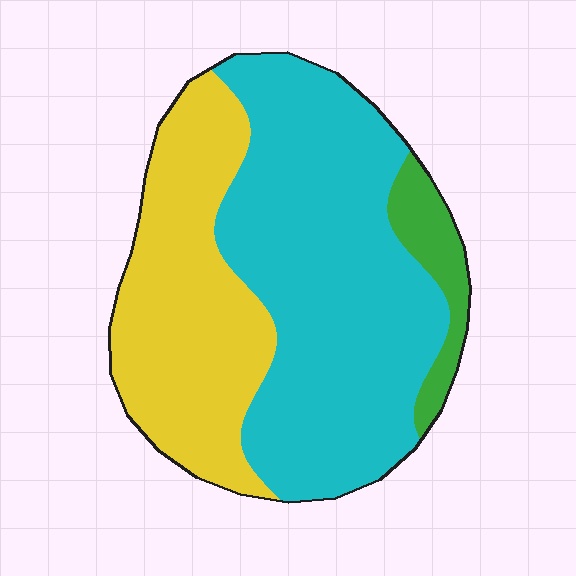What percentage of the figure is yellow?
Yellow covers 35% of the figure.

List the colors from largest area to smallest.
From largest to smallest: cyan, yellow, green.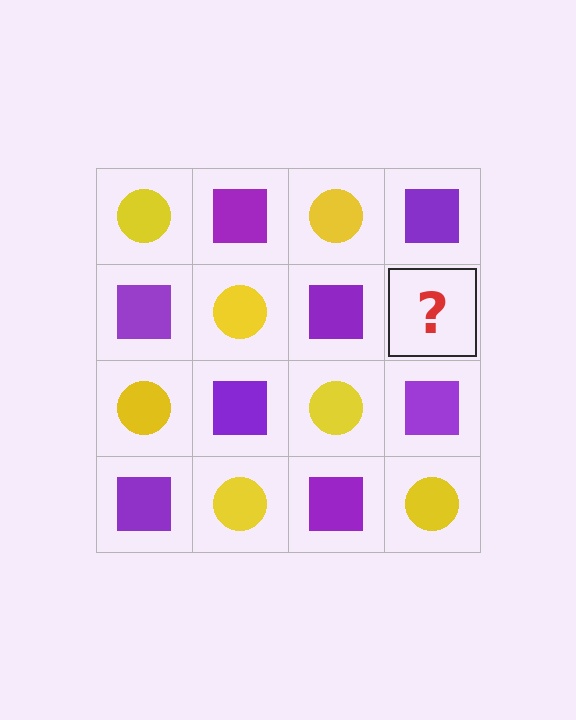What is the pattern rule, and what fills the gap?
The rule is that it alternates yellow circle and purple square in a checkerboard pattern. The gap should be filled with a yellow circle.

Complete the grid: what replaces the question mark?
The question mark should be replaced with a yellow circle.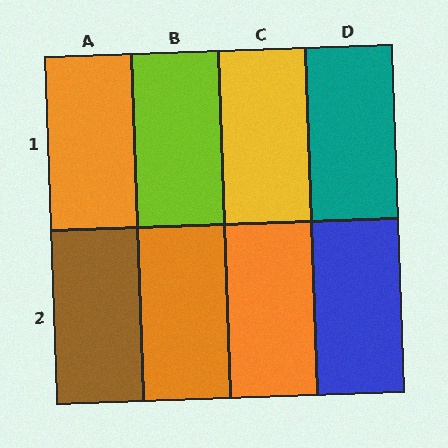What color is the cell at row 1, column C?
Yellow.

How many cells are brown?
1 cell is brown.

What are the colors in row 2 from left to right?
Brown, orange, orange, blue.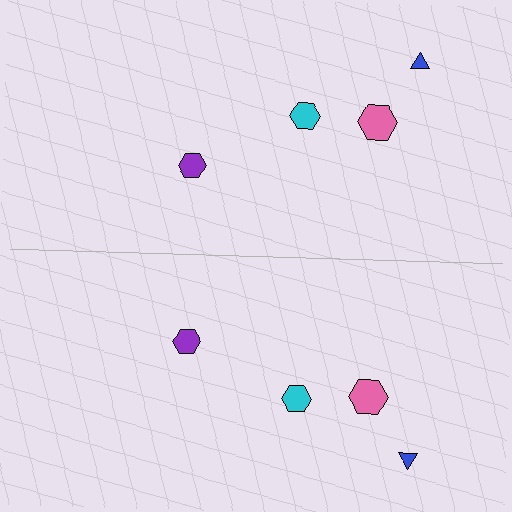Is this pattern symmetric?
Yes, this pattern has bilateral (reflection) symmetry.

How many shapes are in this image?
There are 8 shapes in this image.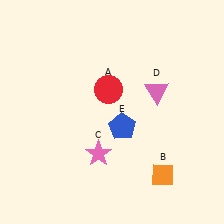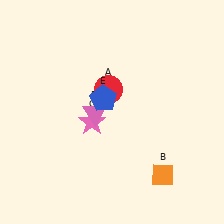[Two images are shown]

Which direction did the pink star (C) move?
The pink star (C) moved up.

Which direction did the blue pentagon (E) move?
The blue pentagon (E) moved up.